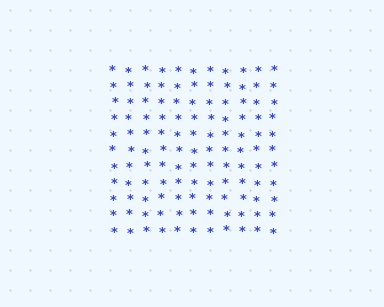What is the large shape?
The large shape is a square.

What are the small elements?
The small elements are asterisks.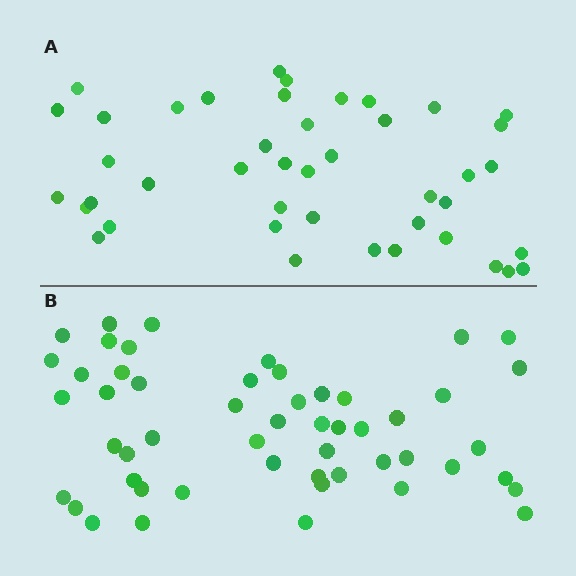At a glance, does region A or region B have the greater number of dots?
Region B (the bottom region) has more dots.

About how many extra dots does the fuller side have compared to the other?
Region B has roughly 8 or so more dots than region A.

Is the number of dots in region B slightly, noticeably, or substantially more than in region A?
Region B has only slightly more — the two regions are fairly close. The ratio is roughly 1.2 to 1.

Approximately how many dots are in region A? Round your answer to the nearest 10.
About 40 dots. (The exact count is 43, which rounds to 40.)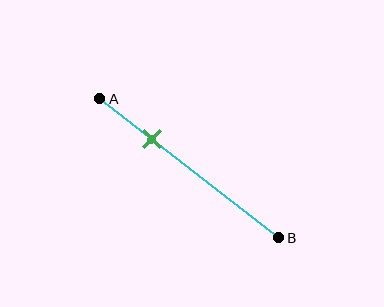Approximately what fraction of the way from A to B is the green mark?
The green mark is approximately 30% of the way from A to B.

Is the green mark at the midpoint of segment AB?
No, the mark is at about 30% from A, not at the 50% midpoint.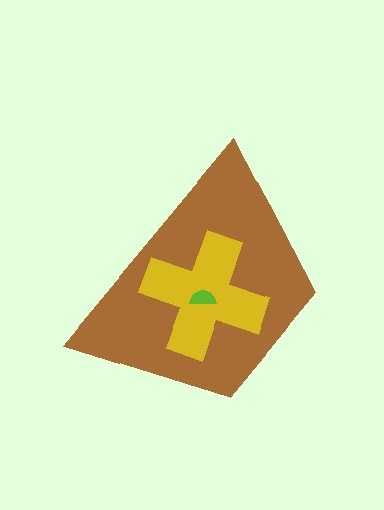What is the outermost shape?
The brown trapezoid.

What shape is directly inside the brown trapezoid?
The yellow cross.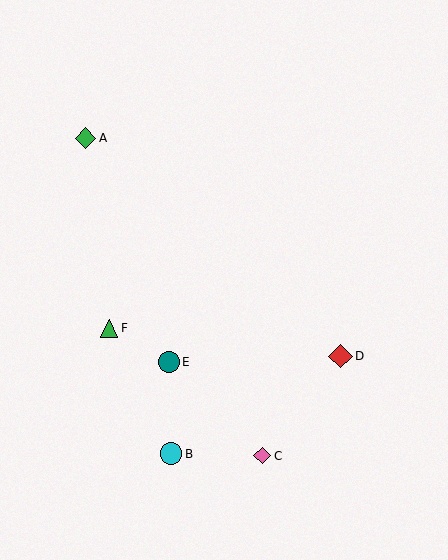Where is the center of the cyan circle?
The center of the cyan circle is at (171, 454).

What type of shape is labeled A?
Shape A is a green diamond.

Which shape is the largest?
The red diamond (labeled D) is the largest.